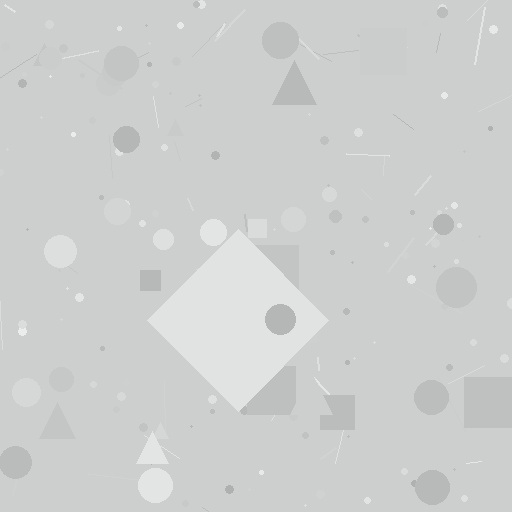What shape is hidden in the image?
A diamond is hidden in the image.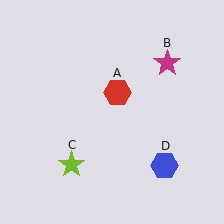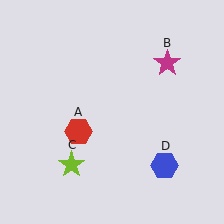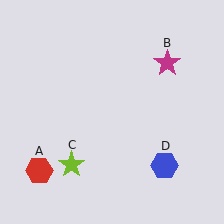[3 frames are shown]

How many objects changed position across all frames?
1 object changed position: red hexagon (object A).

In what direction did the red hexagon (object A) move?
The red hexagon (object A) moved down and to the left.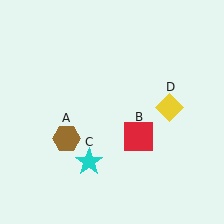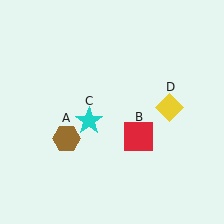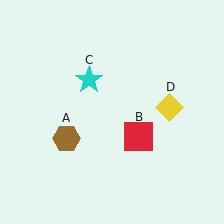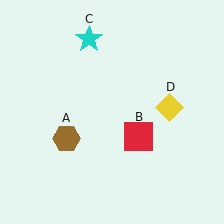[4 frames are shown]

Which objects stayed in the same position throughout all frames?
Brown hexagon (object A) and red square (object B) and yellow diamond (object D) remained stationary.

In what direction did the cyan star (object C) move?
The cyan star (object C) moved up.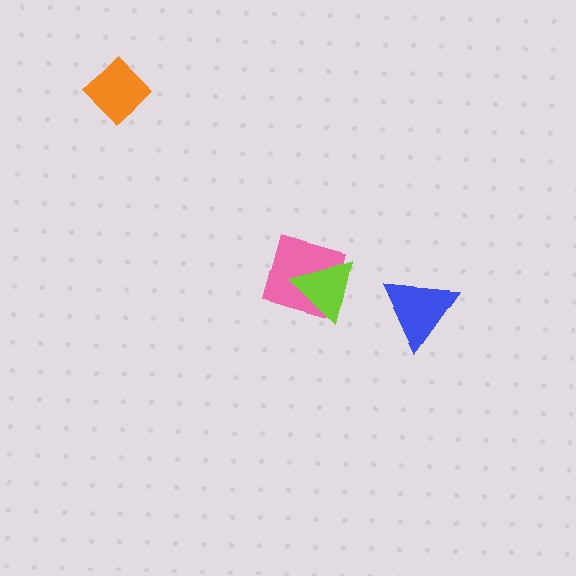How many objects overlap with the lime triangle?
1 object overlaps with the lime triangle.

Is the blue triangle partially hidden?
No, no other shape covers it.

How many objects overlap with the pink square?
1 object overlaps with the pink square.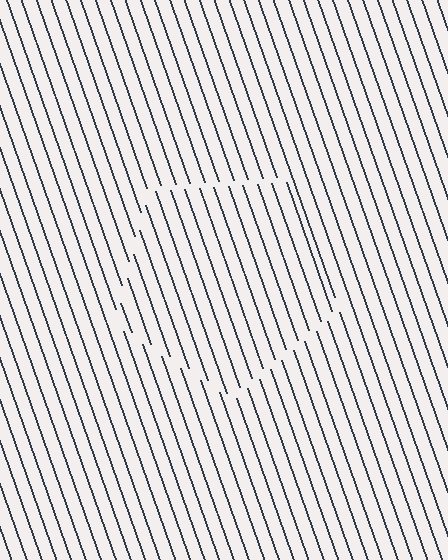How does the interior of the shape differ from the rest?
The interior of the shape contains the same grating, shifted by half a period — the contour is defined by the phase discontinuity where line-ends from the inner and outer gratings abut.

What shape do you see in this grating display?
An illusory pentagon. The interior of the shape contains the same grating, shifted by half a period — the contour is defined by the phase discontinuity where line-ends from the inner and outer gratings abut.